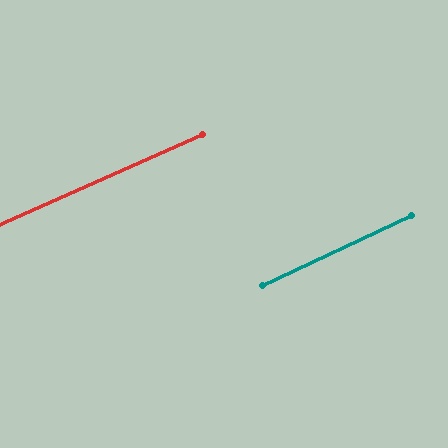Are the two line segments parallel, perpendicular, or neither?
Parallel — their directions differ by only 1.6°.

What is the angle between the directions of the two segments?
Approximately 2 degrees.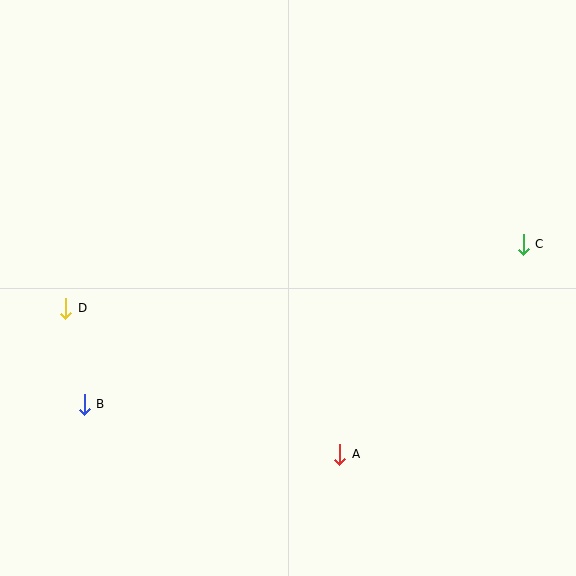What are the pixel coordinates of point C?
Point C is at (523, 244).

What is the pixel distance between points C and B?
The distance between C and B is 468 pixels.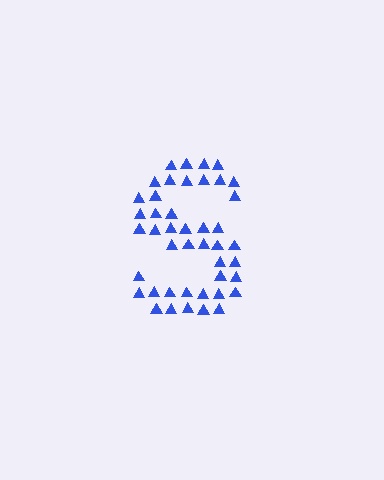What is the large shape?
The large shape is the letter S.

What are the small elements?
The small elements are triangles.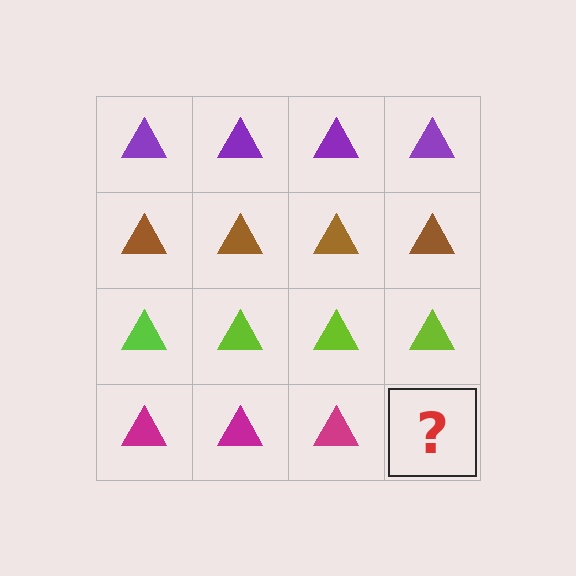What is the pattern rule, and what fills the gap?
The rule is that each row has a consistent color. The gap should be filled with a magenta triangle.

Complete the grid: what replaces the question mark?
The question mark should be replaced with a magenta triangle.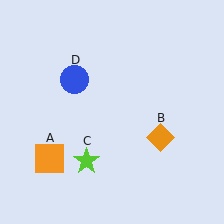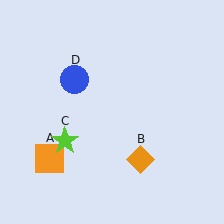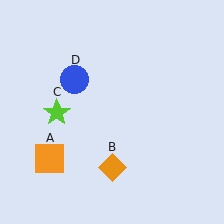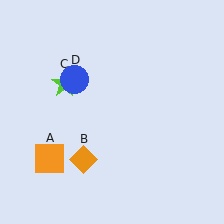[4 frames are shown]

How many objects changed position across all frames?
2 objects changed position: orange diamond (object B), lime star (object C).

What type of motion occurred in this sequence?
The orange diamond (object B), lime star (object C) rotated clockwise around the center of the scene.